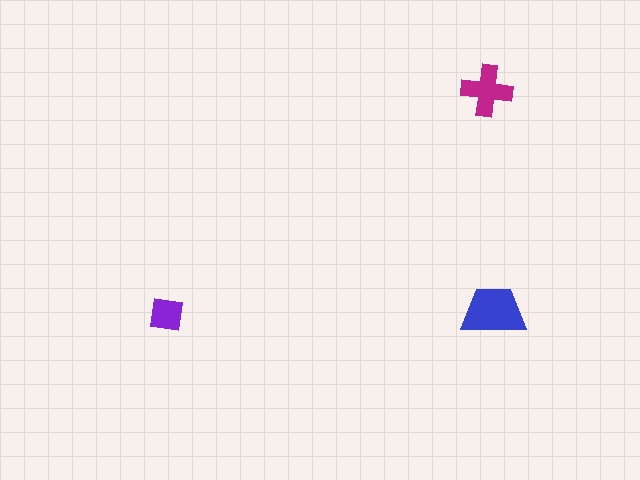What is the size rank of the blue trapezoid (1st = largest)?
1st.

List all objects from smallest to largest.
The purple square, the magenta cross, the blue trapezoid.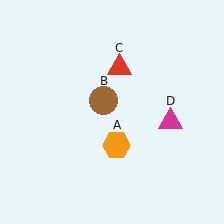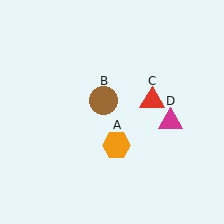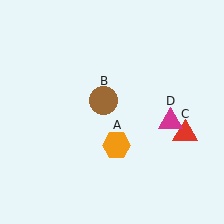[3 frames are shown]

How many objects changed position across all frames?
1 object changed position: red triangle (object C).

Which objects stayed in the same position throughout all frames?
Orange hexagon (object A) and brown circle (object B) and magenta triangle (object D) remained stationary.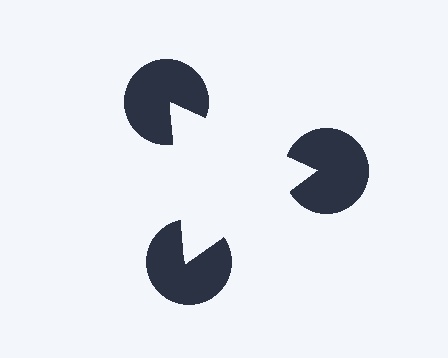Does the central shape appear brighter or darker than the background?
It typically appears slightly brighter than the background, even though no actual brightness change is drawn.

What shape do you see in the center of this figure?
An illusory triangle — its edges are inferred from the aligned wedge cuts in the pac-man discs, not physically drawn.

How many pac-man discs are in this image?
There are 3 — one at each vertex of the illusory triangle.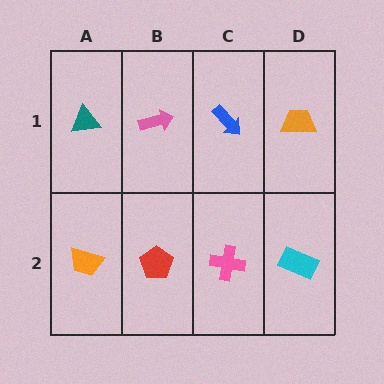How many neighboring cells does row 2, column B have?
3.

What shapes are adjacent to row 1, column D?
A cyan rectangle (row 2, column D), a blue arrow (row 1, column C).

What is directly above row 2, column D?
An orange trapezoid.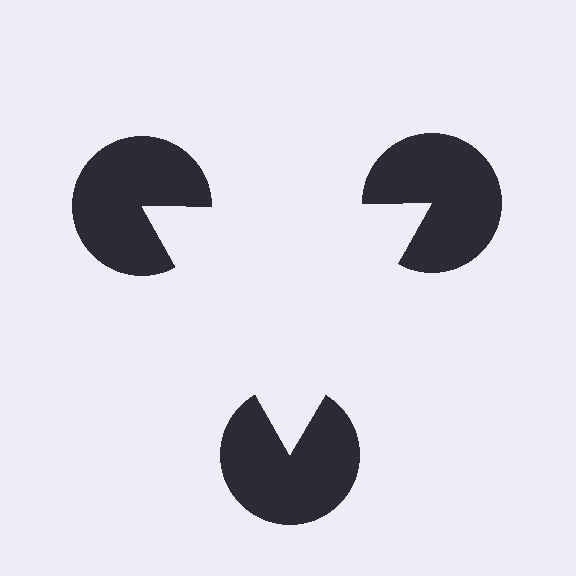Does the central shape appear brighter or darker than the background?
It typically appears slightly brighter than the background, even though no actual brightness change is drawn.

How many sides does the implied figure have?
3 sides.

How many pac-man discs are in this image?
There are 3 — one at each vertex of the illusory triangle.